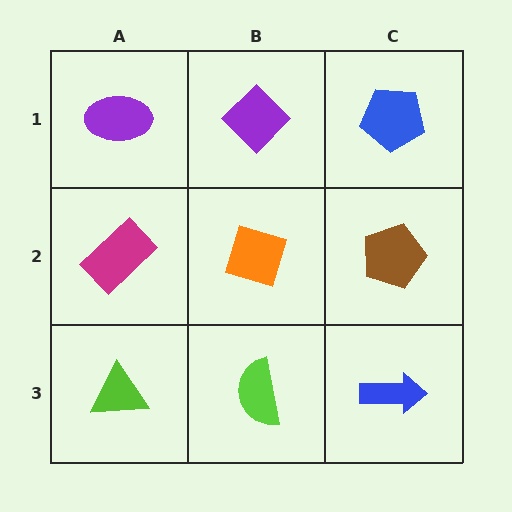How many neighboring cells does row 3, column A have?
2.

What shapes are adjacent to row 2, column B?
A purple diamond (row 1, column B), a lime semicircle (row 3, column B), a magenta rectangle (row 2, column A), a brown pentagon (row 2, column C).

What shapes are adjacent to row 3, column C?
A brown pentagon (row 2, column C), a lime semicircle (row 3, column B).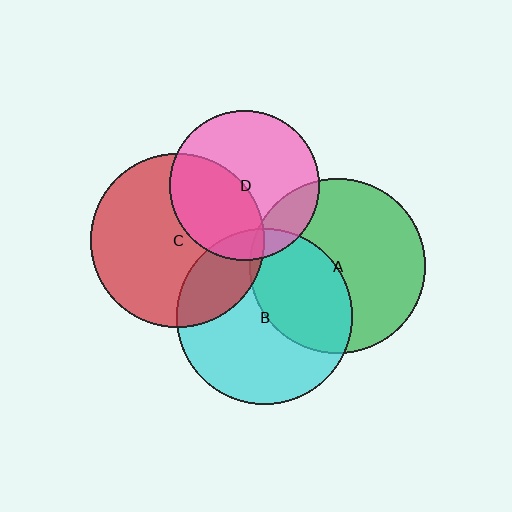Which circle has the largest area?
Circle B (cyan).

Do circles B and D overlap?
Yes.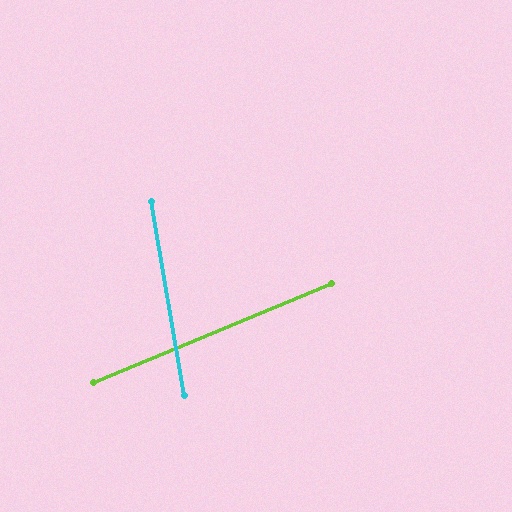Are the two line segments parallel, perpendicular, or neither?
Neither parallel nor perpendicular — they differ by about 77°.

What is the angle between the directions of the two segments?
Approximately 77 degrees.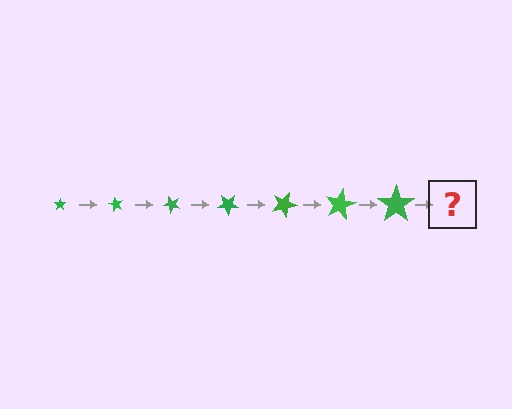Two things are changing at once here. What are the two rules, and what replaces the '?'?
The two rules are that the star grows larger each step and it rotates 60 degrees each step. The '?' should be a star, larger than the previous one and rotated 420 degrees from the start.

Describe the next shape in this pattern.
It should be a star, larger than the previous one and rotated 420 degrees from the start.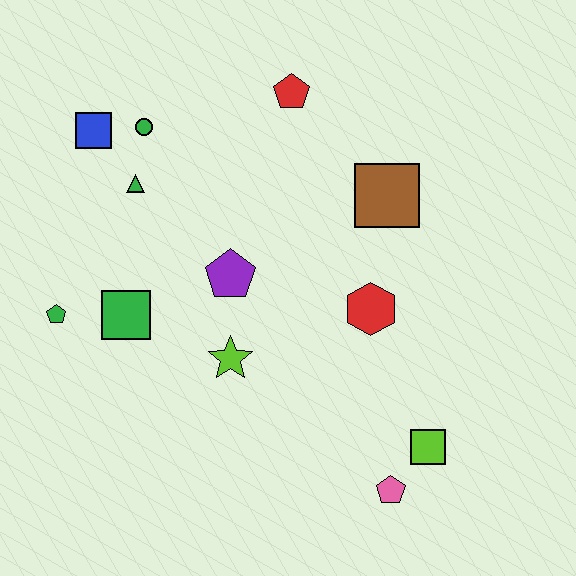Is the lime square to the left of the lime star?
No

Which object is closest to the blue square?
The green circle is closest to the blue square.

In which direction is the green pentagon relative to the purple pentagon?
The green pentagon is to the left of the purple pentagon.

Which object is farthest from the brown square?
The green pentagon is farthest from the brown square.